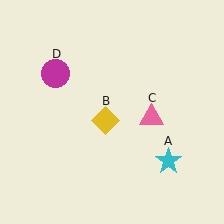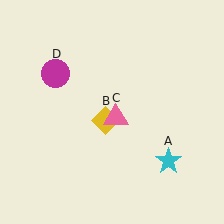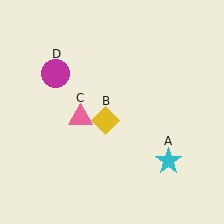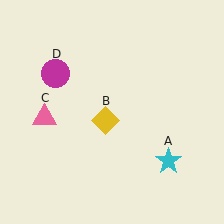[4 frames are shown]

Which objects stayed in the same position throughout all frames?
Cyan star (object A) and yellow diamond (object B) and magenta circle (object D) remained stationary.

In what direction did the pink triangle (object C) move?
The pink triangle (object C) moved left.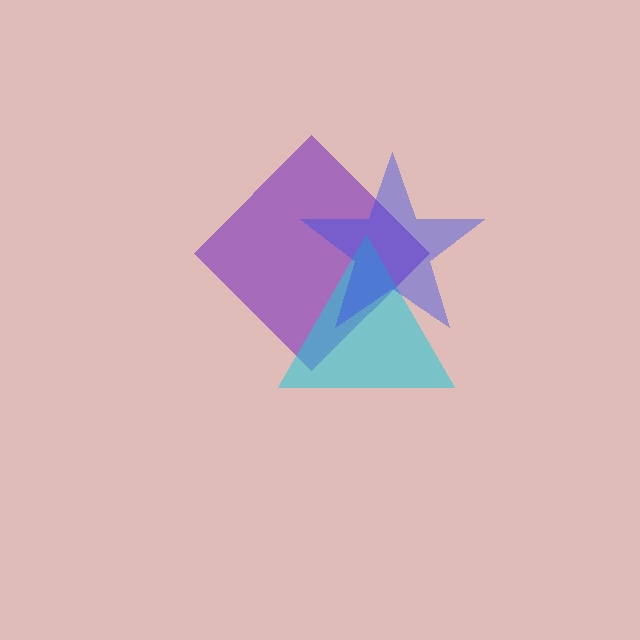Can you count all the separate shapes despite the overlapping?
Yes, there are 3 separate shapes.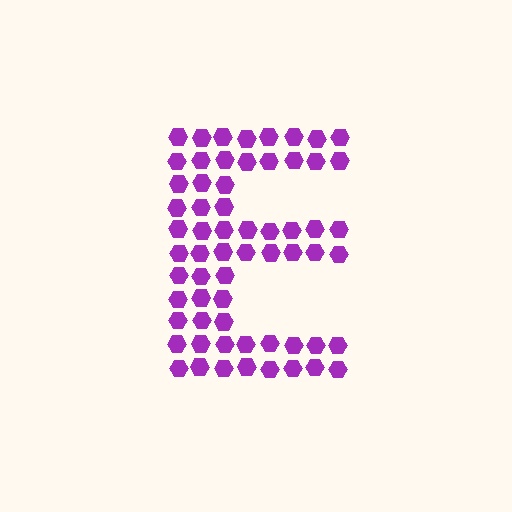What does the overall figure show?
The overall figure shows the letter E.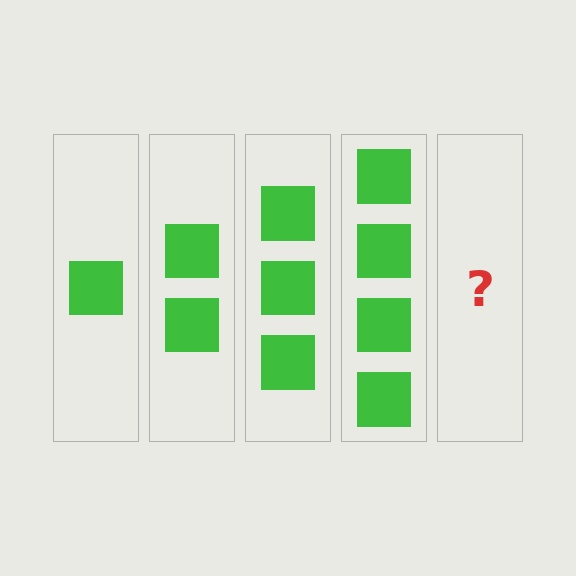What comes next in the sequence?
The next element should be 5 squares.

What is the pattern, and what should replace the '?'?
The pattern is that each step adds one more square. The '?' should be 5 squares.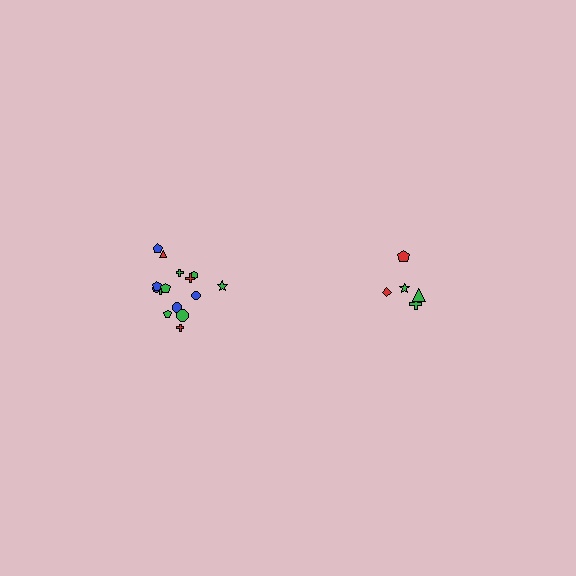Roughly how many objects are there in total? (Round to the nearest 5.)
Roughly 20 objects in total.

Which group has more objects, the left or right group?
The left group.